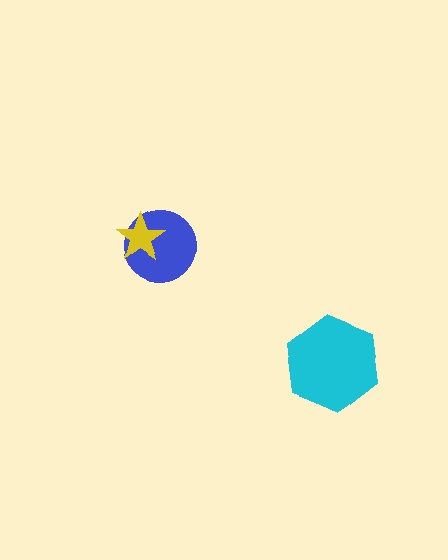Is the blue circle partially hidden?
Yes, it is partially covered by another shape.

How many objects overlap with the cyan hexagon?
0 objects overlap with the cyan hexagon.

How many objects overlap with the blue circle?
1 object overlaps with the blue circle.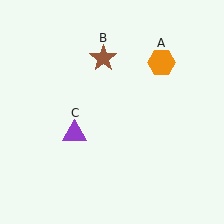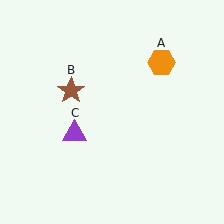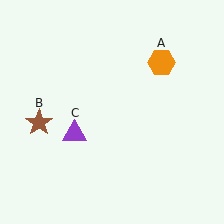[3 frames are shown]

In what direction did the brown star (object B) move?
The brown star (object B) moved down and to the left.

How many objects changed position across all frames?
1 object changed position: brown star (object B).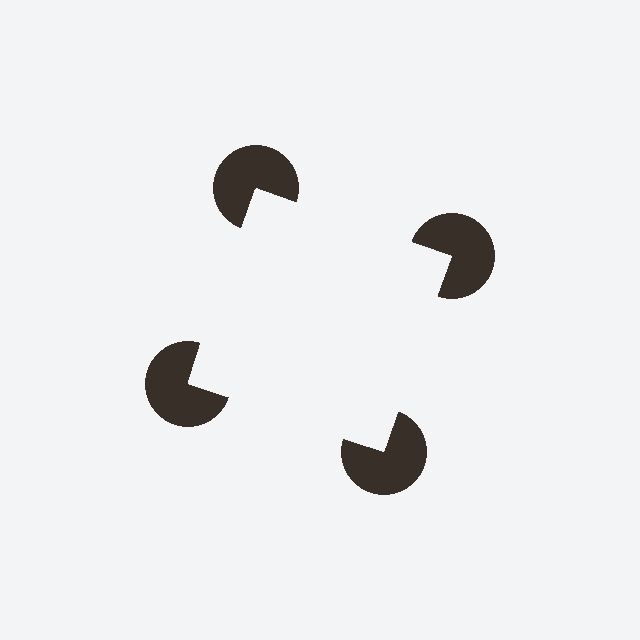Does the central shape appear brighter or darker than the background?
It typically appears slightly brighter than the background, even though no actual brightness change is drawn.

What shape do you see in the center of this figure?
An illusory square — its edges are inferred from the aligned wedge cuts in the pac-man discs, not physically drawn.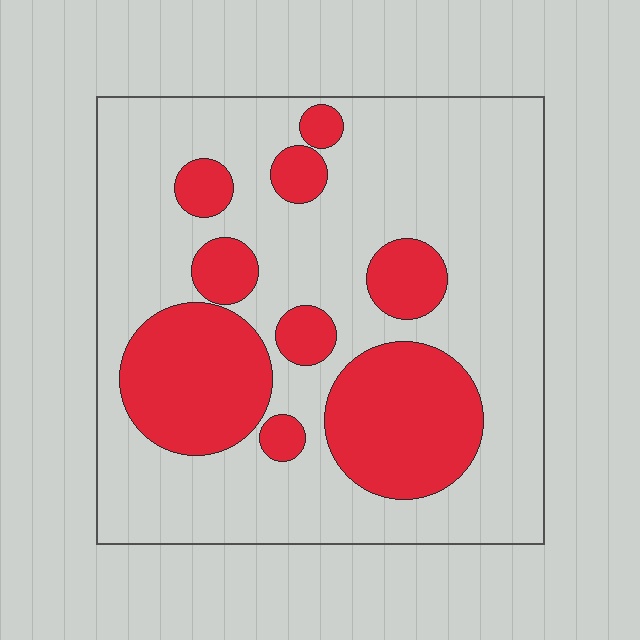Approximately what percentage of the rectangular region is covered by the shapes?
Approximately 30%.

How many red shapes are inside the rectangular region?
9.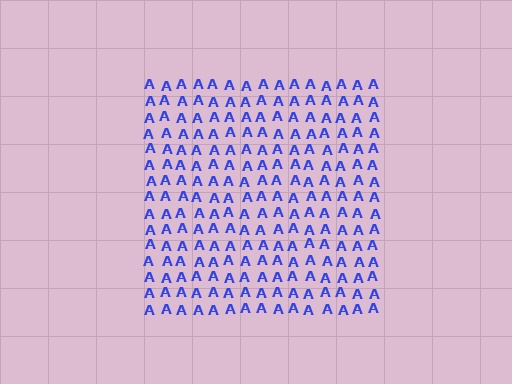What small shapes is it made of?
It is made of small letter A's.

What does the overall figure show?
The overall figure shows a square.